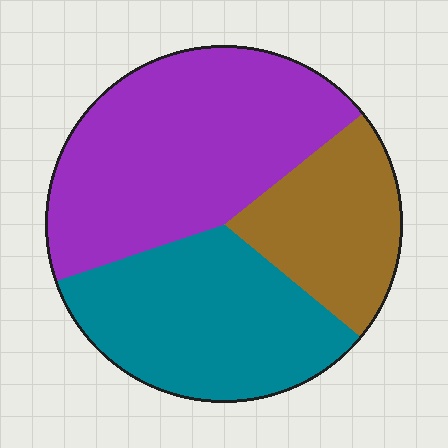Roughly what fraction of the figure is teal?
Teal takes up about one third (1/3) of the figure.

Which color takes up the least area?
Brown, at roughly 20%.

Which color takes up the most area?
Purple, at roughly 45%.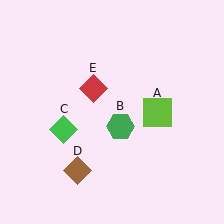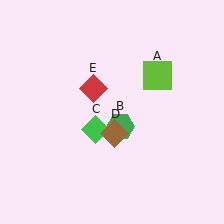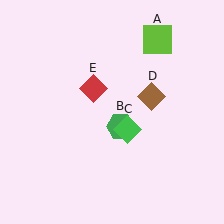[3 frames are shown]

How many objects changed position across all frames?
3 objects changed position: lime square (object A), green diamond (object C), brown diamond (object D).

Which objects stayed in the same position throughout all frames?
Green hexagon (object B) and red diamond (object E) remained stationary.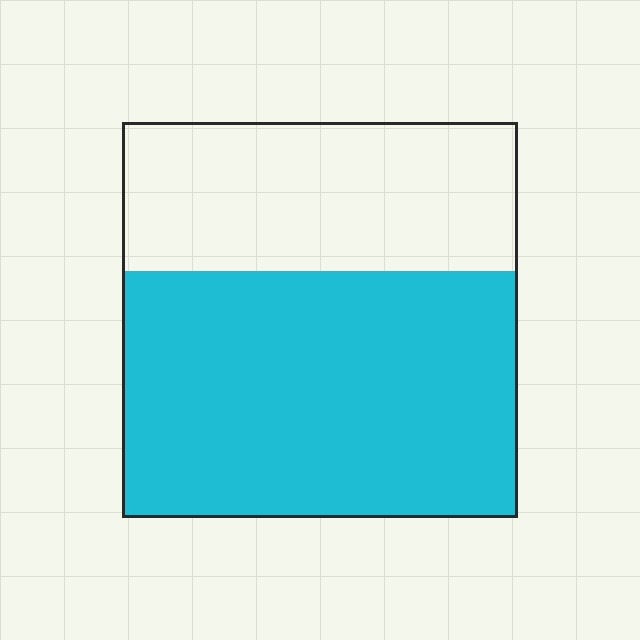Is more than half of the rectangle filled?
Yes.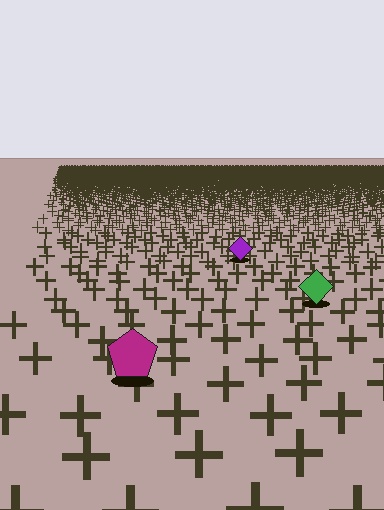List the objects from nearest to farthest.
From nearest to farthest: the magenta pentagon, the green diamond, the purple diamond.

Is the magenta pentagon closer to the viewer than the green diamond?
Yes. The magenta pentagon is closer — you can tell from the texture gradient: the ground texture is coarser near it.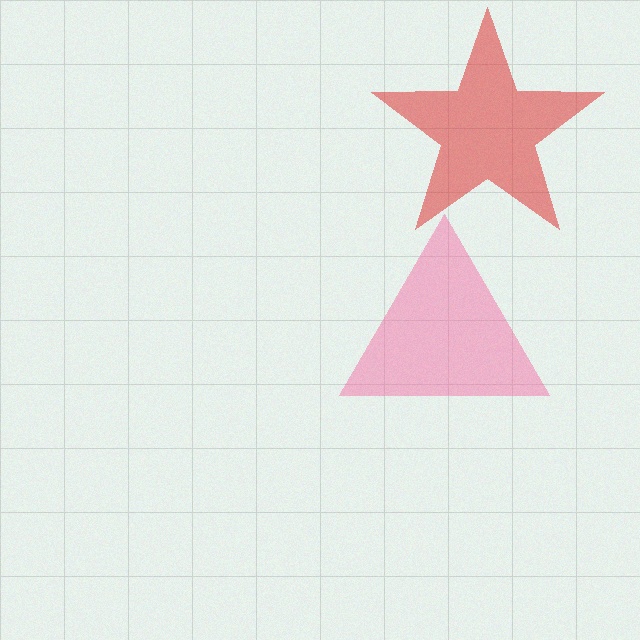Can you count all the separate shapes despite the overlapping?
Yes, there are 2 separate shapes.